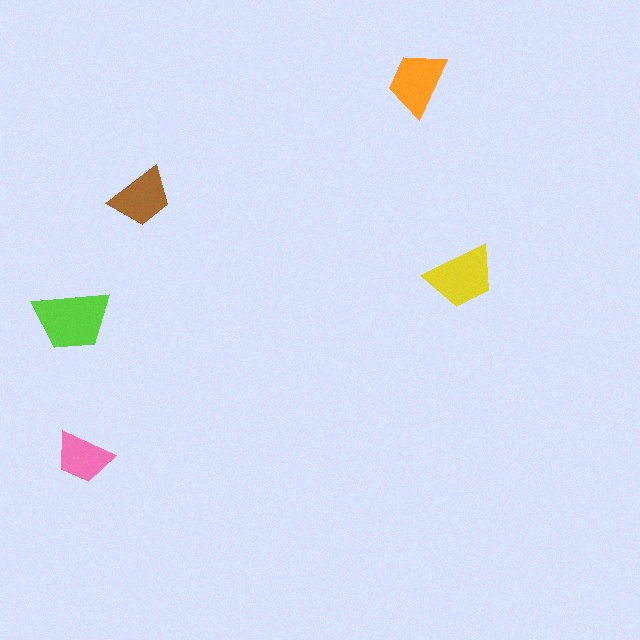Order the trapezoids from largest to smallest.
the lime one, the yellow one, the orange one, the brown one, the pink one.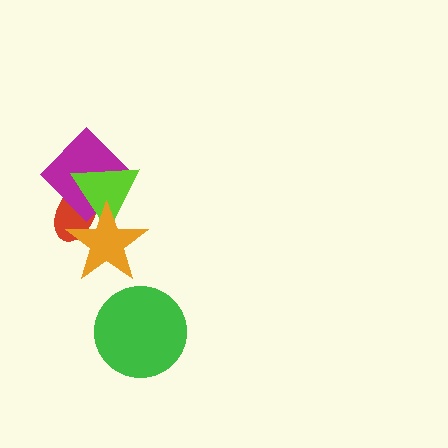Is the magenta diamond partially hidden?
Yes, it is partially covered by another shape.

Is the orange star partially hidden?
No, no other shape covers it.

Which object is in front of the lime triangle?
The orange star is in front of the lime triangle.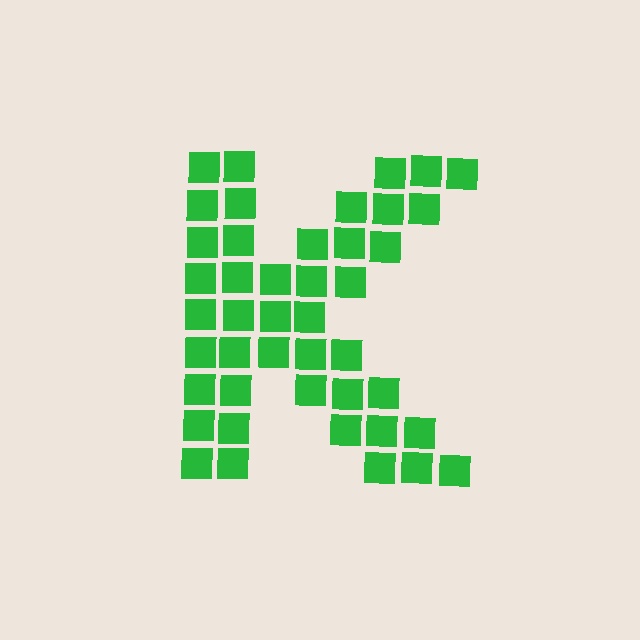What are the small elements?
The small elements are squares.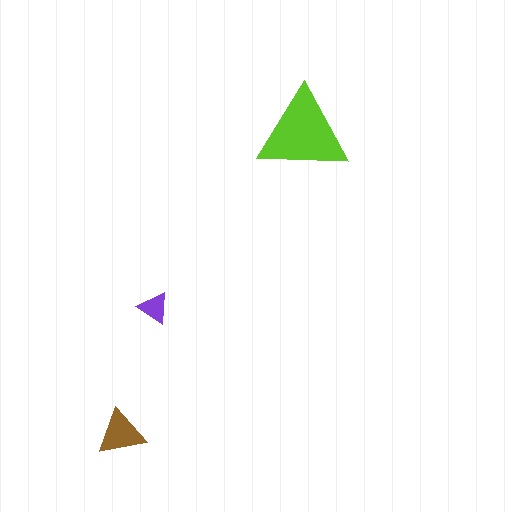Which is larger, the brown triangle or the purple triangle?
The brown one.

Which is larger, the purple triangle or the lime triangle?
The lime one.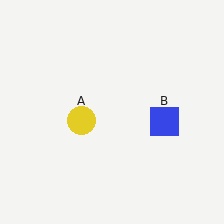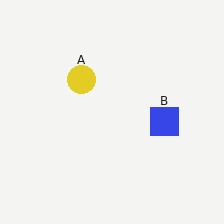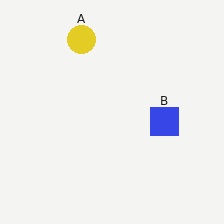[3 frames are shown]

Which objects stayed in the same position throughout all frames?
Blue square (object B) remained stationary.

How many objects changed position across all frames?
1 object changed position: yellow circle (object A).